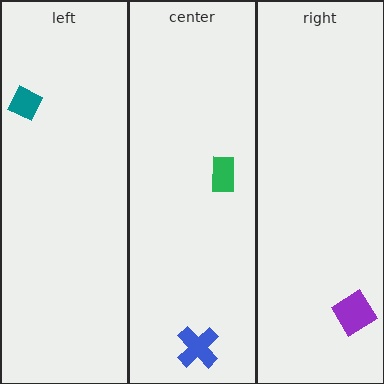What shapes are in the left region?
The teal diamond.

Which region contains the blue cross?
The center region.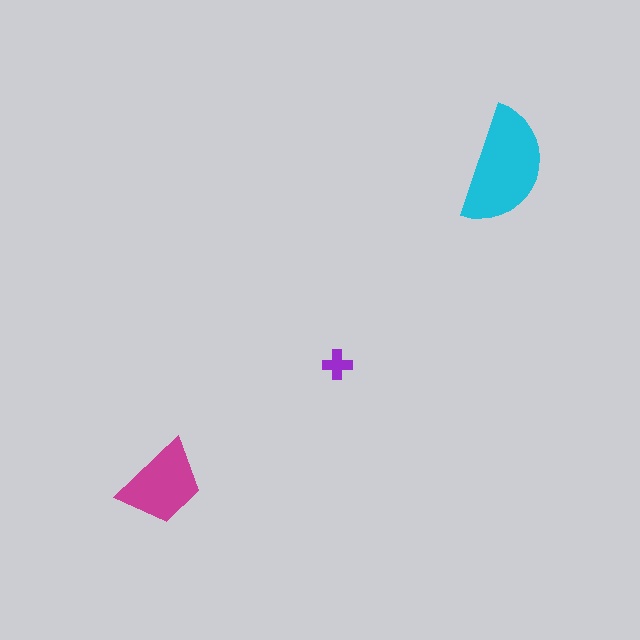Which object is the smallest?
The purple cross.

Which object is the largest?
The cyan semicircle.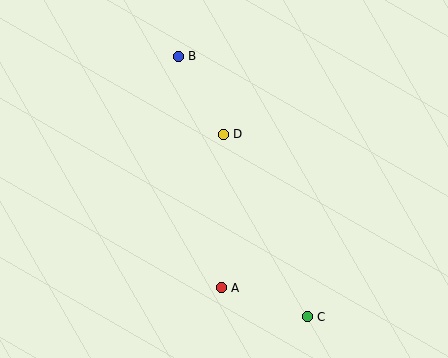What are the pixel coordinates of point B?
Point B is at (178, 56).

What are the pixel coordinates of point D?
Point D is at (223, 134).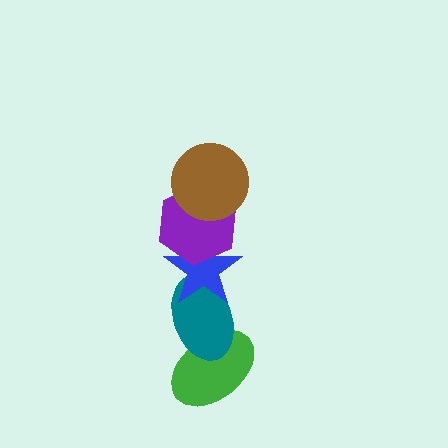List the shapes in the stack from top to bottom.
From top to bottom: the brown circle, the purple hexagon, the blue star, the teal ellipse, the green ellipse.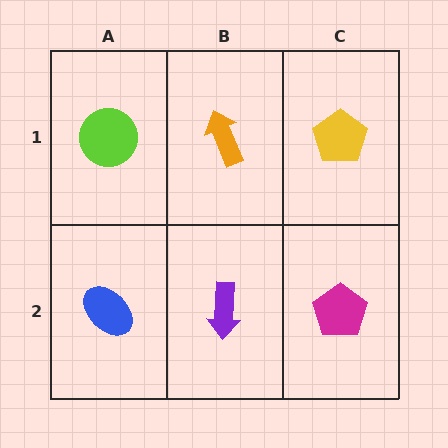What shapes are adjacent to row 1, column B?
A purple arrow (row 2, column B), a lime circle (row 1, column A), a yellow pentagon (row 1, column C).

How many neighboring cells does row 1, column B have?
3.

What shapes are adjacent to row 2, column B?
An orange arrow (row 1, column B), a blue ellipse (row 2, column A), a magenta pentagon (row 2, column C).